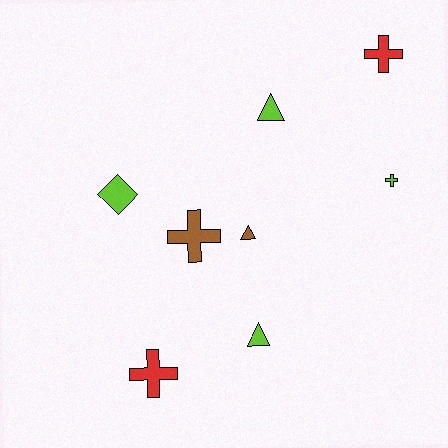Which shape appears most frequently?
Cross, with 4 objects.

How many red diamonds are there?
There are no red diamonds.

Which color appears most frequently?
Lime, with 4 objects.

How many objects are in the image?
There are 8 objects.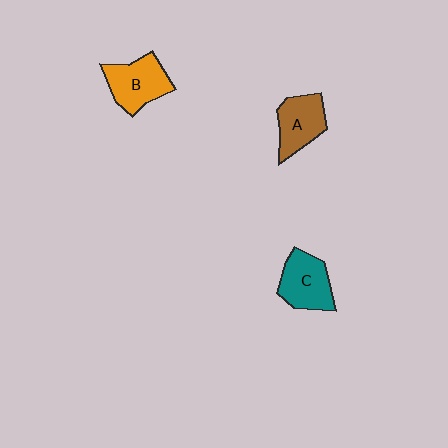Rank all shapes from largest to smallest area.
From largest to smallest: B (orange), C (teal), A (brown).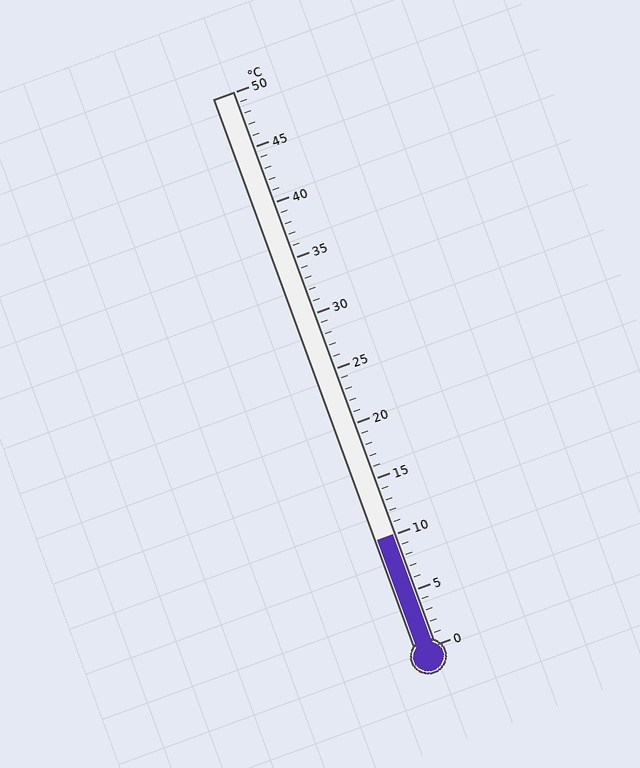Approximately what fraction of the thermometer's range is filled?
The thermometer is filled to approximately 20% of its range.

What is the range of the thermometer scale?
The thermometer scale ranges from 0°C to 50°C.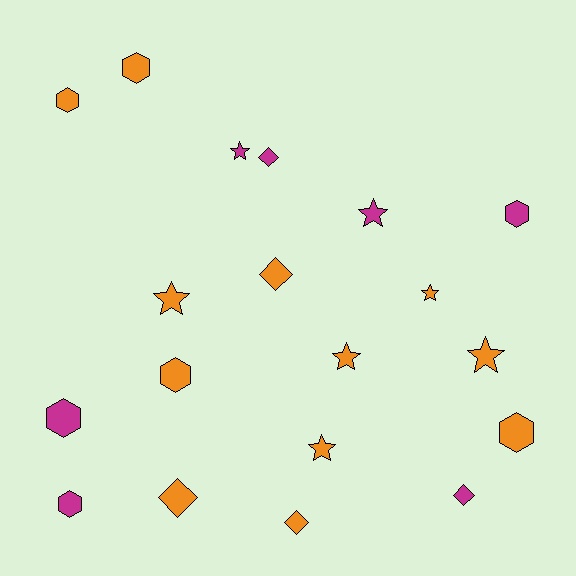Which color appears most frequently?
Orange, with 12 objects.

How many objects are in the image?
There are 19 objects.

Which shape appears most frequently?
Hexagon, with 7 objects.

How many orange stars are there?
There are 5 orange stars.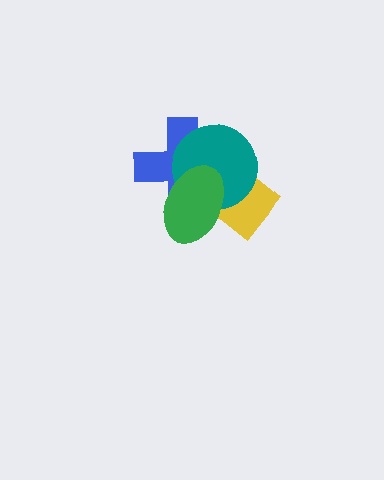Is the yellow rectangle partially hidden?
Yes, it is partially covered by another shape.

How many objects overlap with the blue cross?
3 objects overlap with the blue cross.